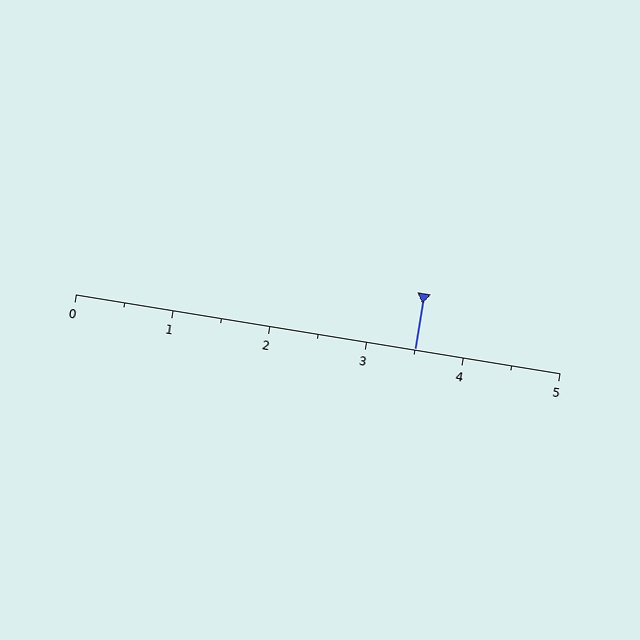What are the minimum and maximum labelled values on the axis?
The axis runs from 0 to 5.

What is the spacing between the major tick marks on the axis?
The major ticks are spaced 1 apart.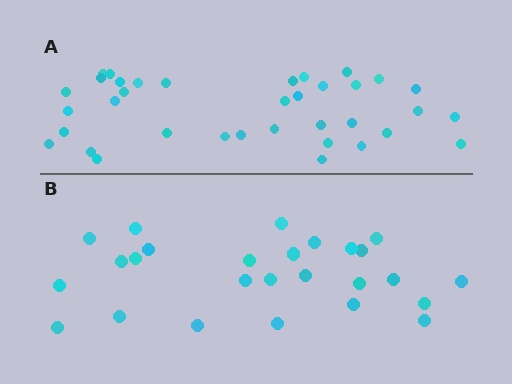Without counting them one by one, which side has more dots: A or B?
Region A (the top region) has more dots.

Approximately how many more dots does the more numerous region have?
Region A has roughly 10 or so more dots than region B.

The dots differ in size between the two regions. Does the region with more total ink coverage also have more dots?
No. Region B has more total ink coverage because its dots are larger, but region A actually contains more individual dots. Total area can be misleading — the number of items is what matters here.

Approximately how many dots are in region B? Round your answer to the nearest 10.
About 30 dots. (The exact count is 26, which rounds to 30.)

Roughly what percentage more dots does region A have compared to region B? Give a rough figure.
About 40% more.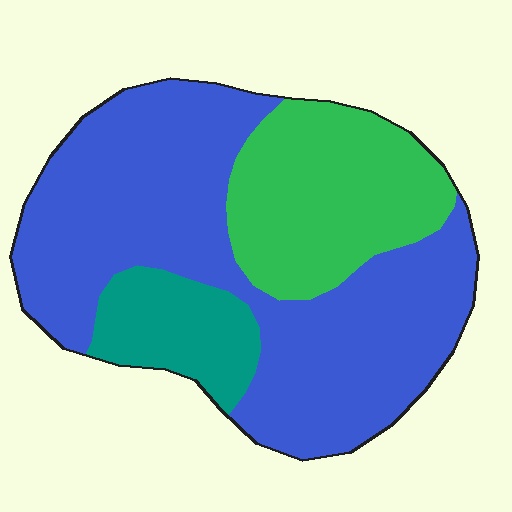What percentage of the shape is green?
Green takes up between a sixth and a third of the shape.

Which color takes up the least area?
Teal, at roughly 15%.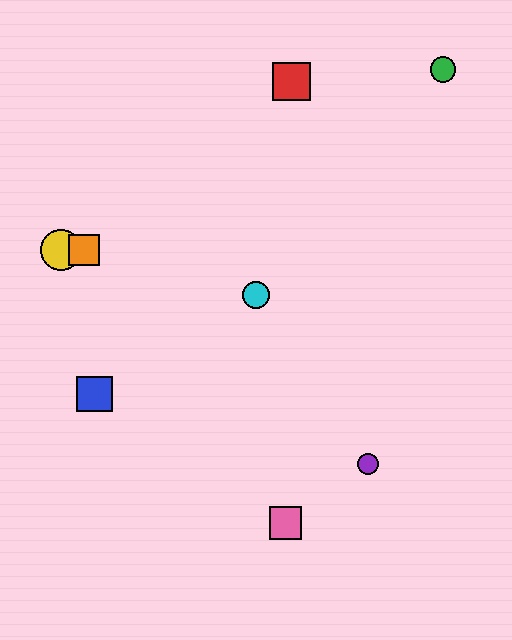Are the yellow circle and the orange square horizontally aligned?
Yes, both are at y≈250.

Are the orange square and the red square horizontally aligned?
No, the orange square is at y≈250 and the red square is at y≈82.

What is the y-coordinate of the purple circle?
The purple circle is at y≈464.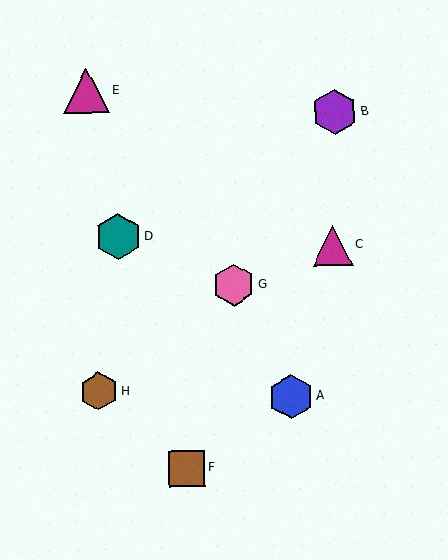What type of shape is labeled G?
Shape G is a pink hexagon.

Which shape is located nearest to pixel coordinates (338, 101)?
The purple hexagon (labeled B) at (335, 112) is nearest to that location.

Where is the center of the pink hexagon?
The center of the pink hexagon is at (234, 285).